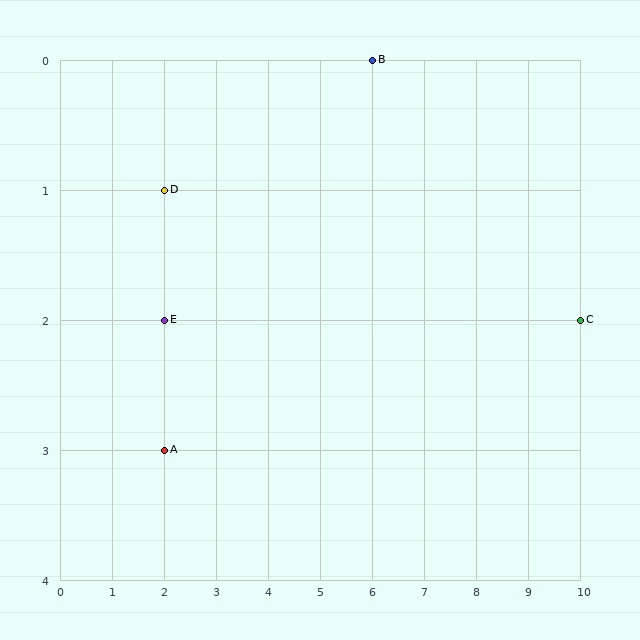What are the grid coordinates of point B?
Point B is at grid coordinates (6, 0).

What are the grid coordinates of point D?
Point D is at grid coordinates (2, 1).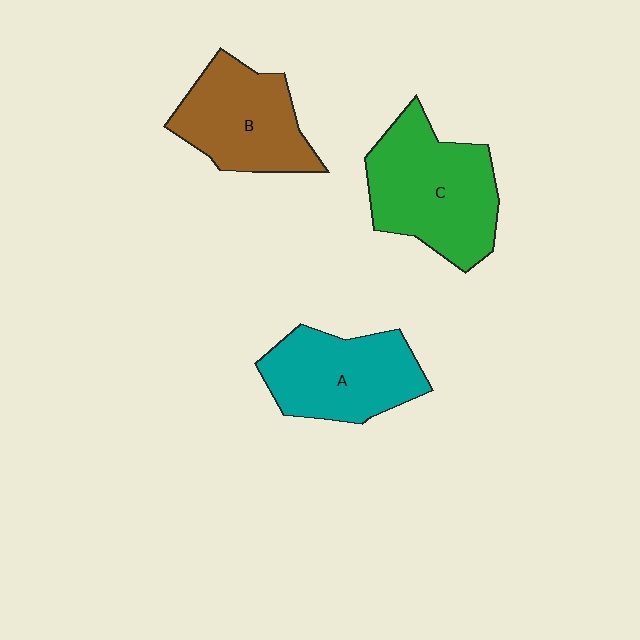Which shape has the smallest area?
Shape B (brown).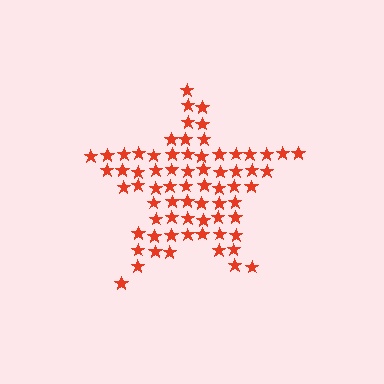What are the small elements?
The small elements are stars.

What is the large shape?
The large shape is a star.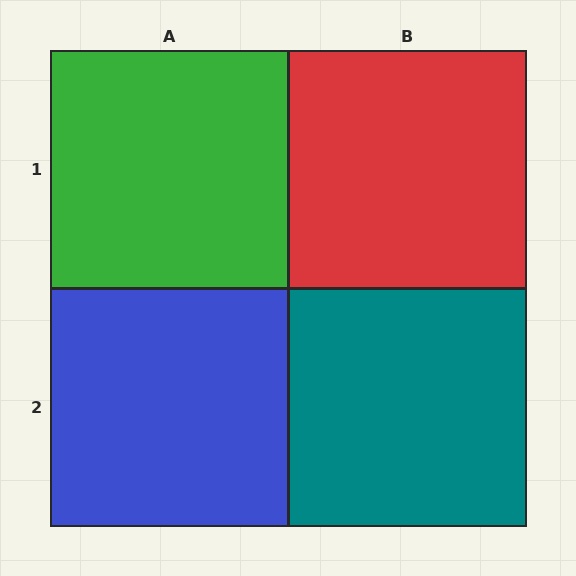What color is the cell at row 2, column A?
Blue.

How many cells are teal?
1 cell is teal.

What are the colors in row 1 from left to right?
Green, red.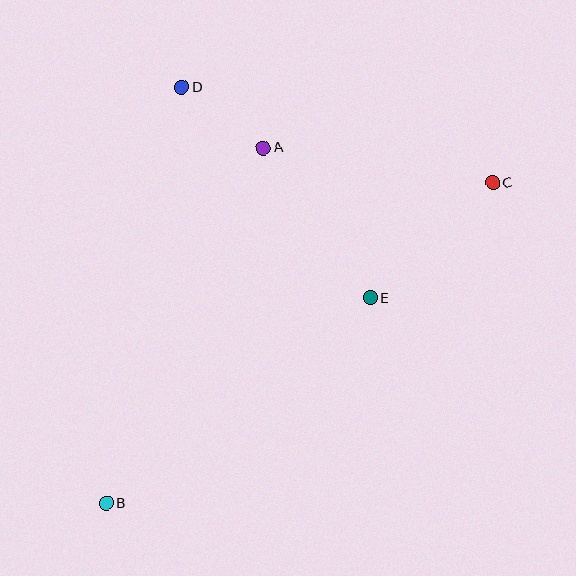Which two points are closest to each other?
Points A and D are closest to each other.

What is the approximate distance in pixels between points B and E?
The distance between B and E is approximately 335 pixels.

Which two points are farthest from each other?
Points B and C are farthest from each other.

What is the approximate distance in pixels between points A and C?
The distance between A and C is approximately 232 pixels.